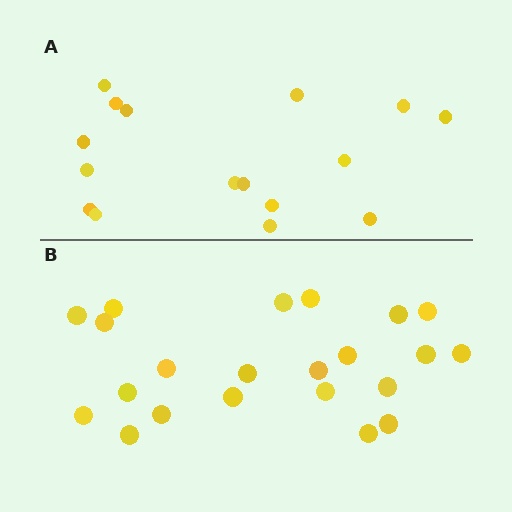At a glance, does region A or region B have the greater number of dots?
Region B (the bottom region) has more dots.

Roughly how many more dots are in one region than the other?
Region B has about 6 more dots than region A.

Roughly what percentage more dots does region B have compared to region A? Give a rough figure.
About 40% more.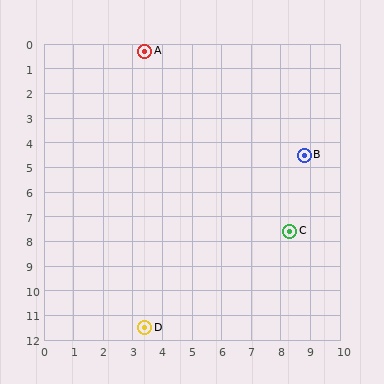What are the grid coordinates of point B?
Point B is at approximately (8.8, 4.5).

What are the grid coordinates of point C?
Point C is at approximately (8.3, 7.6).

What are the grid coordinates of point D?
Point D is at approximately (3.4, 11.5).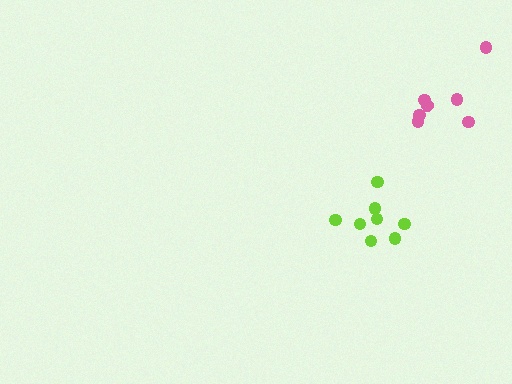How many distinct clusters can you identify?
There are 2 distinct clusters.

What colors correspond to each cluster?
The clusters are colored: pink, lime.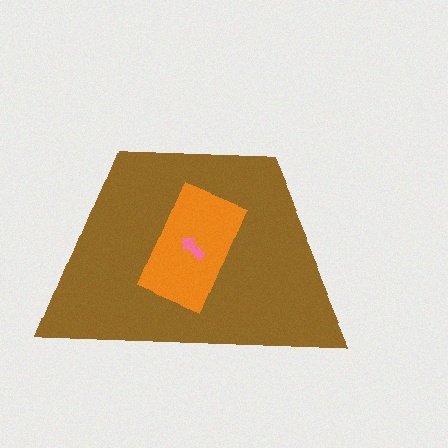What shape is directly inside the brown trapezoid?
The orange rectangle.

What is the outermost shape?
The brown trapezoid.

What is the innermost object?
The pink arrow.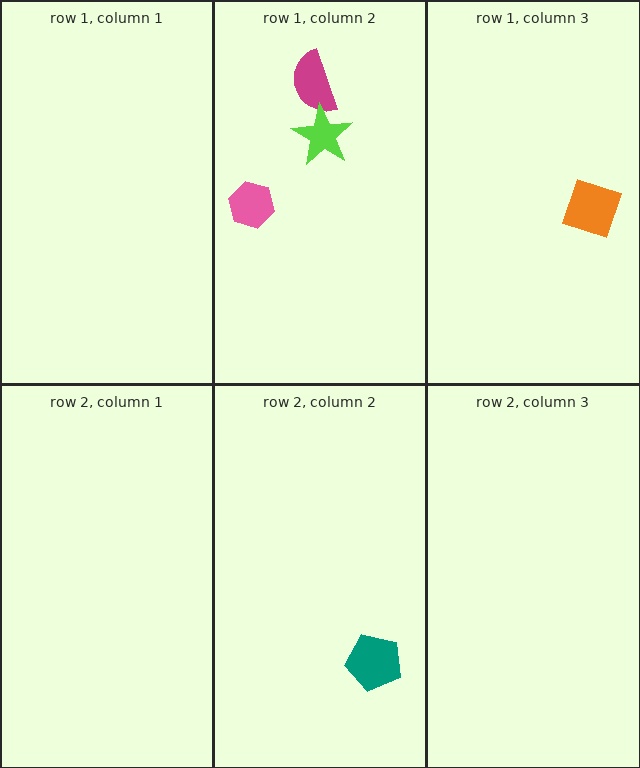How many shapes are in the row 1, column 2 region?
3.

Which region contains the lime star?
The row 1, column 2 region.